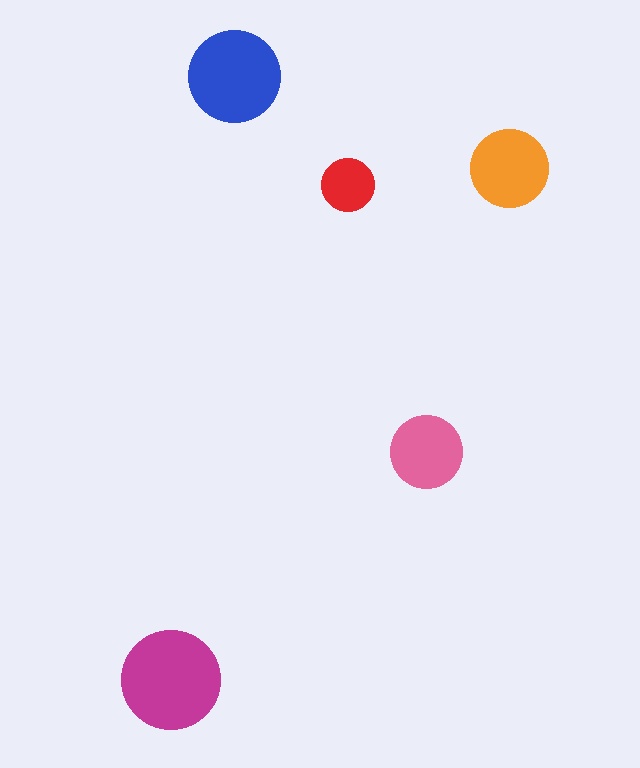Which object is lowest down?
The magenta circle is bottommost.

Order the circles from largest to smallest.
the magenta one, the blue one, the orange one, the pink one, the red one.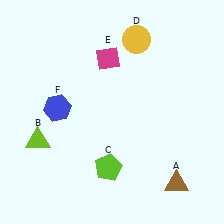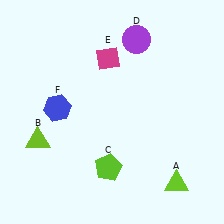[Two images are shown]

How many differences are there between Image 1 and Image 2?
There are 2 differences between the two images.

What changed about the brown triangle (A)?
In Image 1, A is brown. In Image 2, it changed to lime.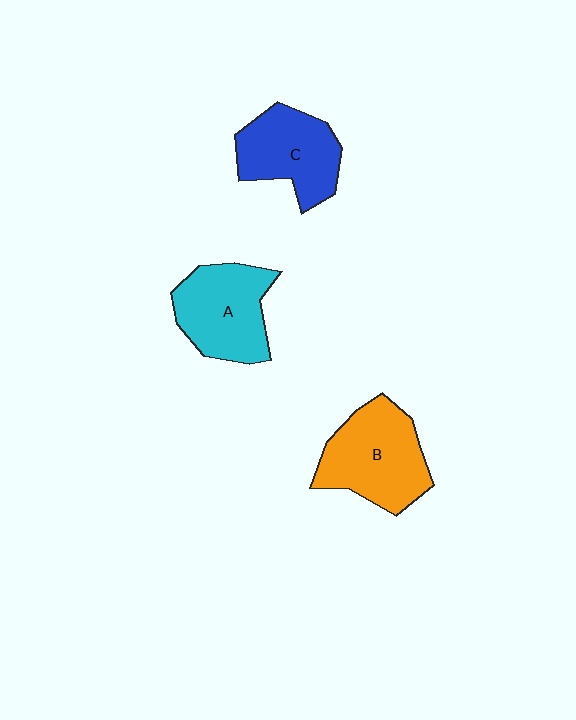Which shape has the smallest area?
Shape C (blue).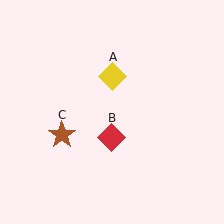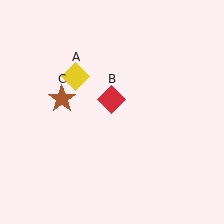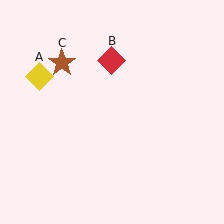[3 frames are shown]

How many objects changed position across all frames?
3 objects changed position: yellow diamond (object A), red diamond (object B), brown star (object C).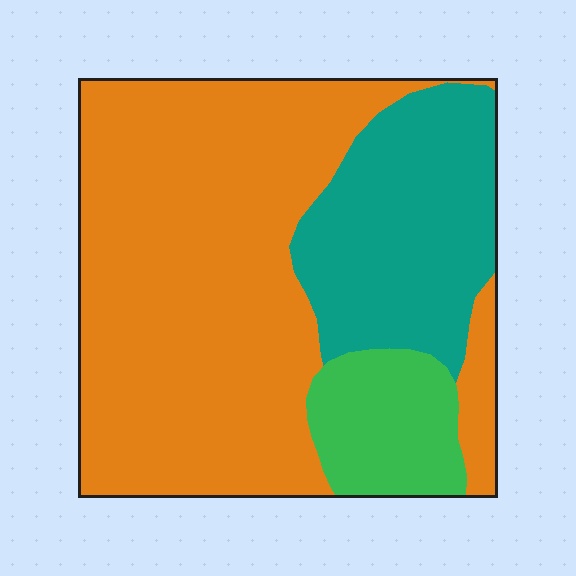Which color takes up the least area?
Green, at roughly 10%.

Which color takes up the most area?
Orange, at roughly 65%.